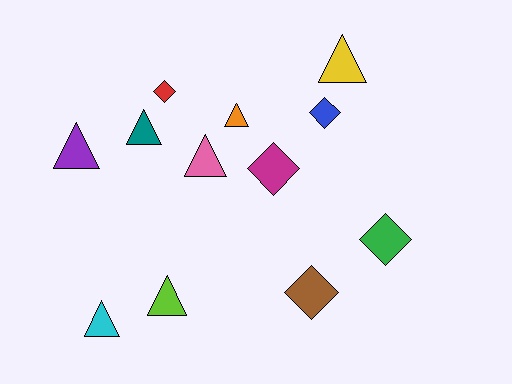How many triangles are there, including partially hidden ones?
There are 7 triangles.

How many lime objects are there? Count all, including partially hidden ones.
There is 1 lime object.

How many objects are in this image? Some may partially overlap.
There are 12 objects.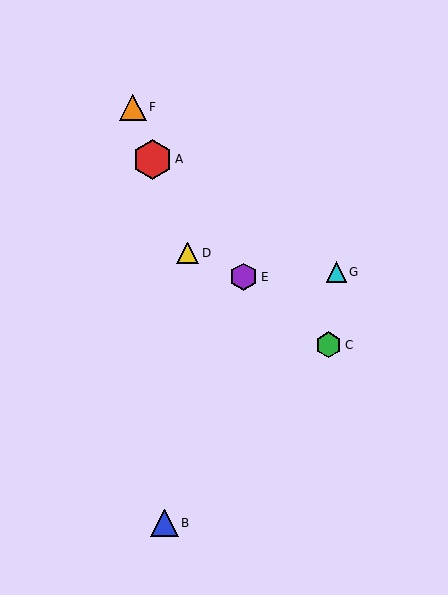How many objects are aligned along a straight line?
3 objects (A, D, F) are aligned along a straight line.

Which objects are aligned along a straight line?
Objects A, D, F are aligned along a straight line.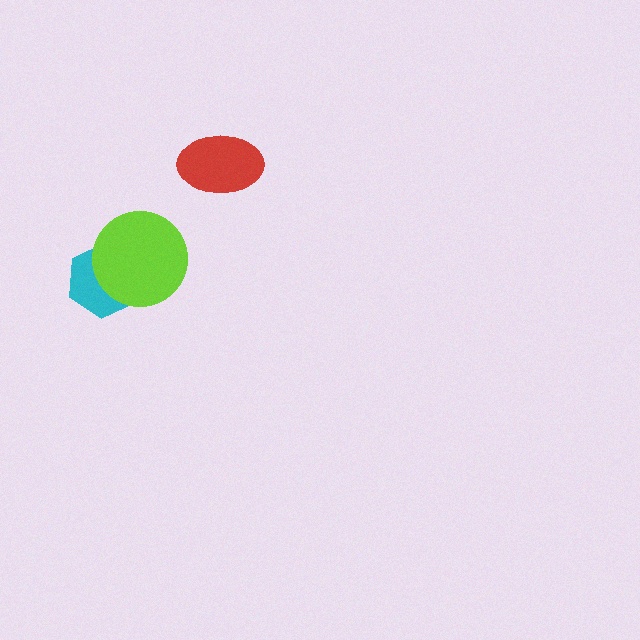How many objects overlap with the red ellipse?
0 objects overlap with the red ellipse.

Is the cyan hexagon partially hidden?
Yes, it is partially covered by another shape.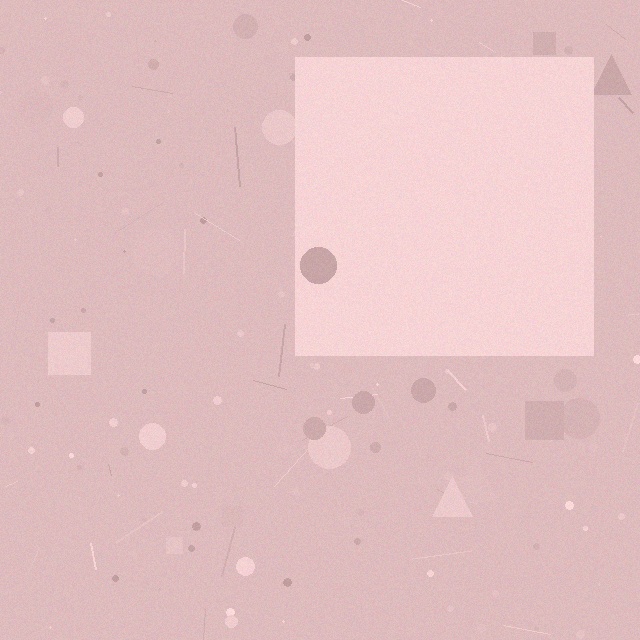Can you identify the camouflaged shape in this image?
The camouflaged shape is a square.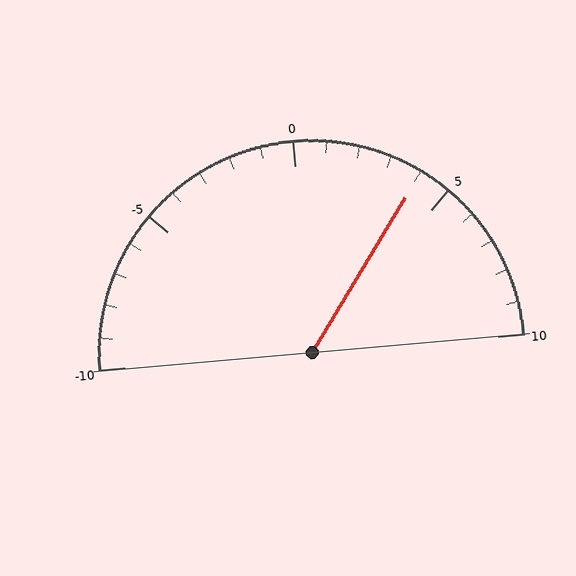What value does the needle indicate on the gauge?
The needle indicates approximately 4.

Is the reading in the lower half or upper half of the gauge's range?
The reading is in the upper half of the range (-10 to 10).